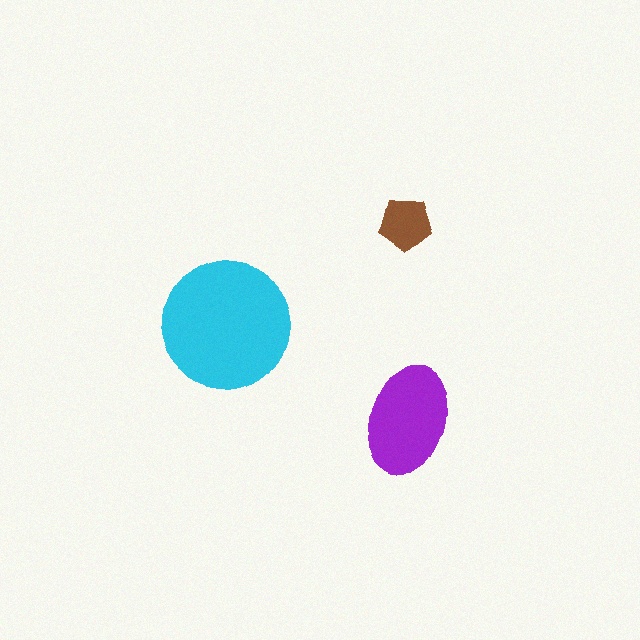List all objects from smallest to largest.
The brown pentagon, the purple ellipse, the cyan circle.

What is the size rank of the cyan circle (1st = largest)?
1st.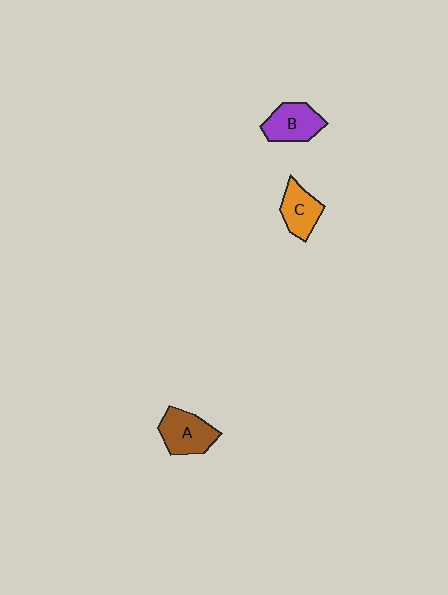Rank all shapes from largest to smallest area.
From largest to smallest: A (brown), B (purple), C (orange).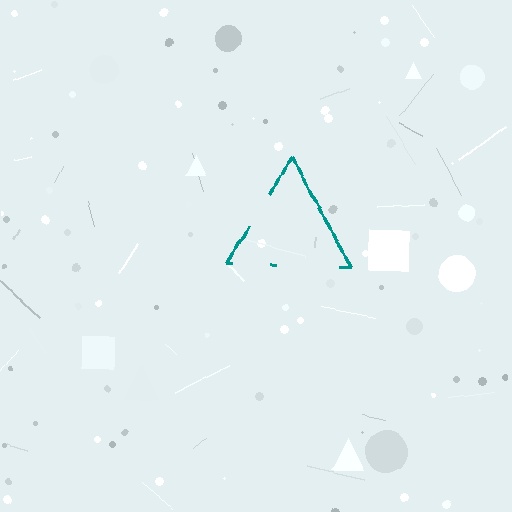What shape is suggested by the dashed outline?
The dashed outline suggests a triangle.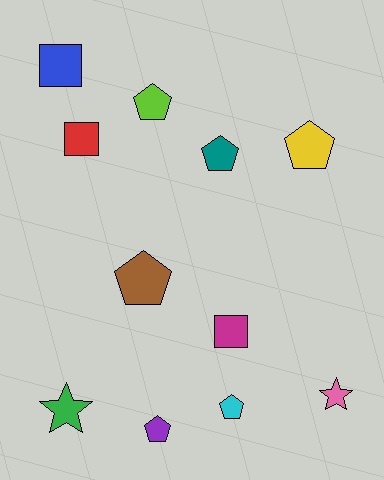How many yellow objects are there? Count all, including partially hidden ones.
There is 1 yellow object.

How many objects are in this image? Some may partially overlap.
There are 11 objects.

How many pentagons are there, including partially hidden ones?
There are 6 pentagons.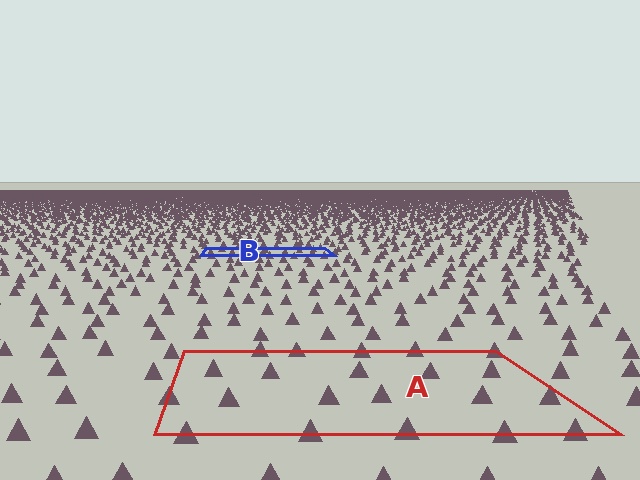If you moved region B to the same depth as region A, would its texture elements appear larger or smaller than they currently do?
They would appear larger. At a closer depth, the same texture elements are projected at a bigger on-screen size.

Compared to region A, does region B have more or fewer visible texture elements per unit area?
Region B has more texture elements per unit area — they are packed more densely because it is farther away.